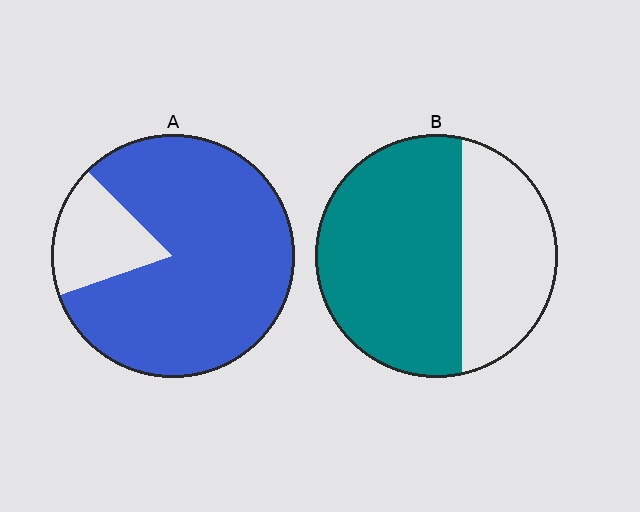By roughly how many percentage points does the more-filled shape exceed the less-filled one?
By roughly 20 percentage points (A over B).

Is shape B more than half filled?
Yes.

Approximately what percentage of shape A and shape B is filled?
A is approximately 80% and B is approximately 65%.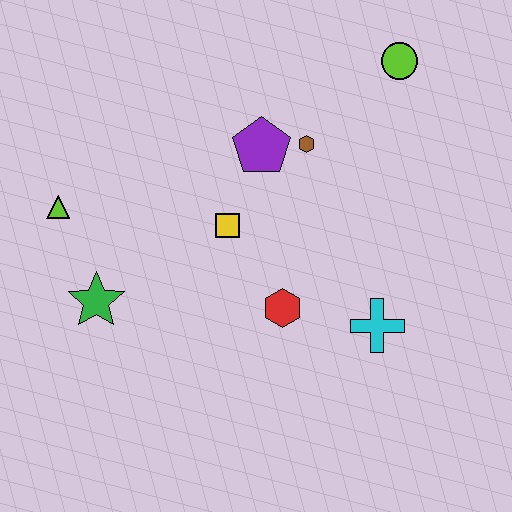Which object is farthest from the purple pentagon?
The green star is farthest from the purple pentagon.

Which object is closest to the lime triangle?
The green star is closest to the lime triangle.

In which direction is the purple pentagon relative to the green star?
The purple pentagon is to the right of the green star.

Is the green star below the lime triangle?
Yes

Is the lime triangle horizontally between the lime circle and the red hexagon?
No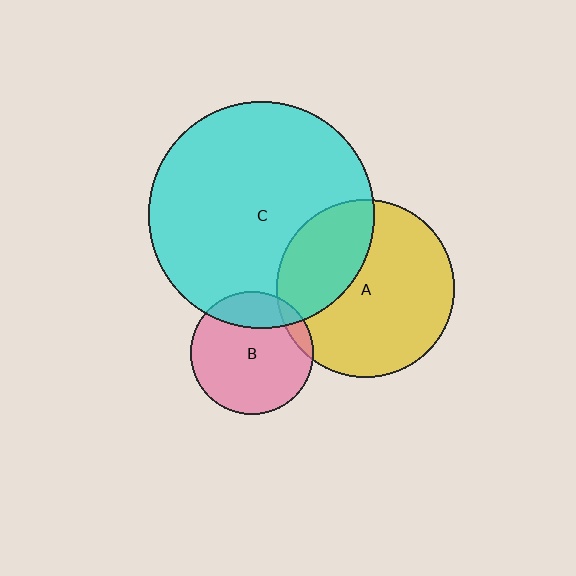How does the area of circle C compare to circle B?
Approximately 3.4 times.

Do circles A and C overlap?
Yes.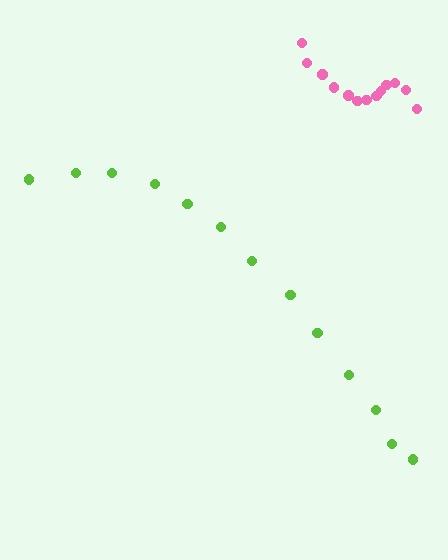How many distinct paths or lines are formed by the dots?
There are 2 distinct paths.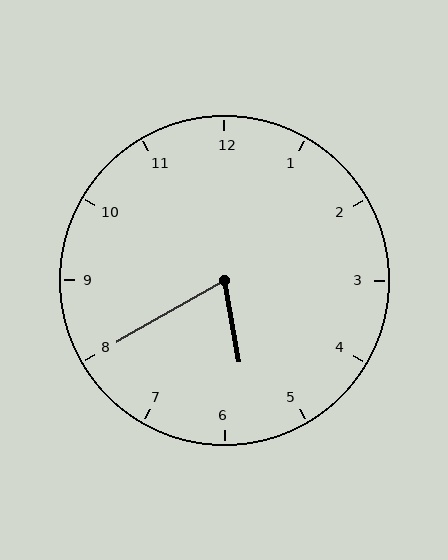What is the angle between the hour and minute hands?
Approximately 70 degrees.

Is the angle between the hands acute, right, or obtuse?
It is acute.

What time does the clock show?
5:40.